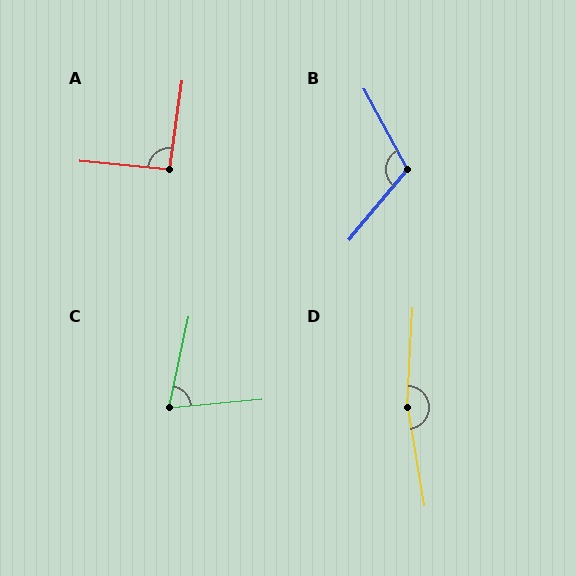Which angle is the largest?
D, at approximately 167 degrees.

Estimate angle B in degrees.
Approximately 112 degrees.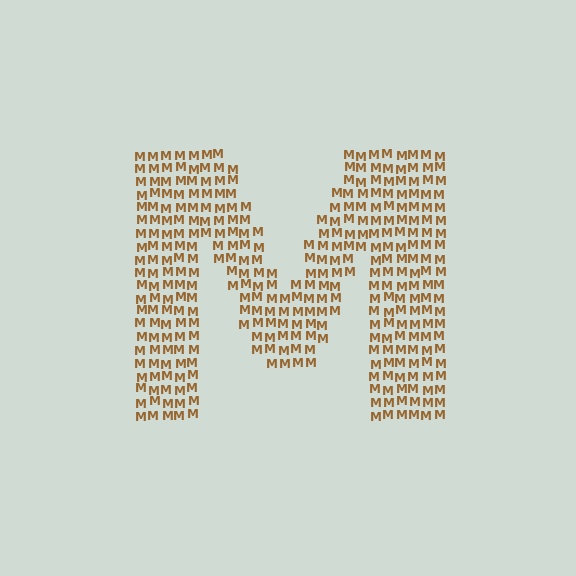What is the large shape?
The large shape is the letter M.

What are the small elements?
The small elements are letter M's.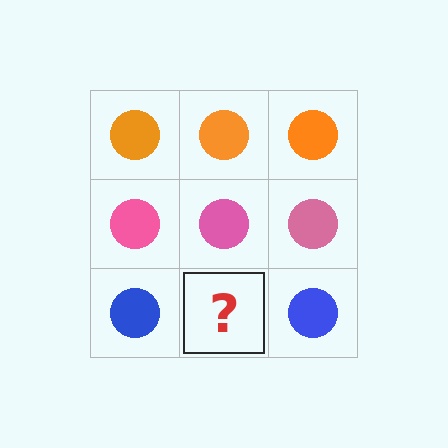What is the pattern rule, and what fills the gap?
The rule is that each row has a consistent color. The gap should be filled with a blue circle.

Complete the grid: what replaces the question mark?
The question mark should be replaced with a blue circle.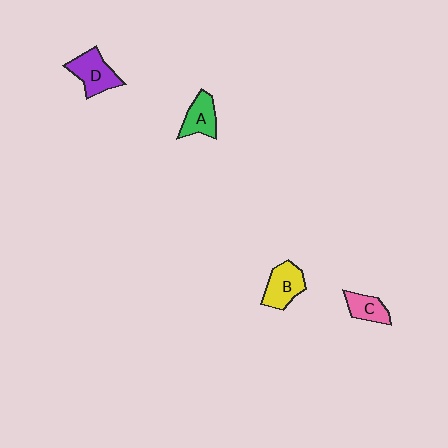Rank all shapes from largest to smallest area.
From largest to smallest: D (purple), B (yellow), A (green), C (pink).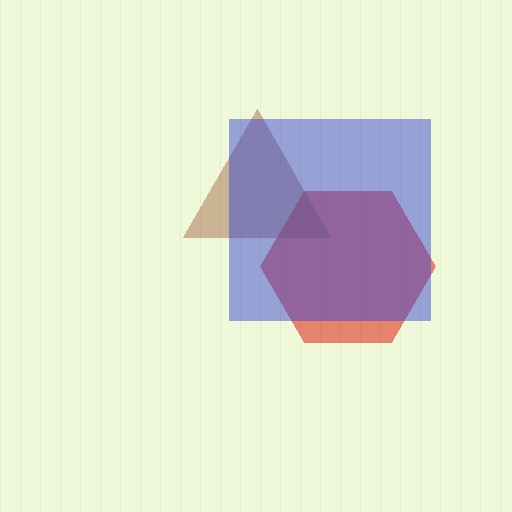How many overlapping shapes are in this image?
There are 3 overlapping shapes in the image.